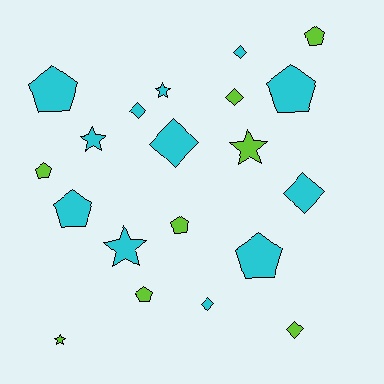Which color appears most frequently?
Cyan, with 12 objects.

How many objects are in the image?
There are 20 objects.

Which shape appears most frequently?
Pentagon, with 8 objects.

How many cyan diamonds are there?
There are 5 cyan diamonds.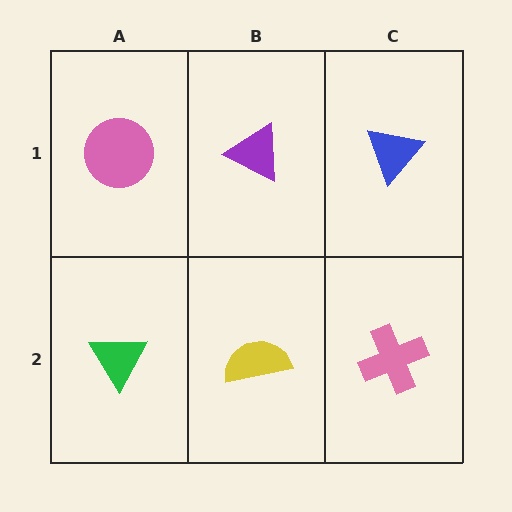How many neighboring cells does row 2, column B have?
3.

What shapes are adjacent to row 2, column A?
A pink circle (row 1, column A), a yellow semicircle (row 2, column B).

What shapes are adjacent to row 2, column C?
A blue triangle (row 1, column C), a yellow semicircle (row 2, column B).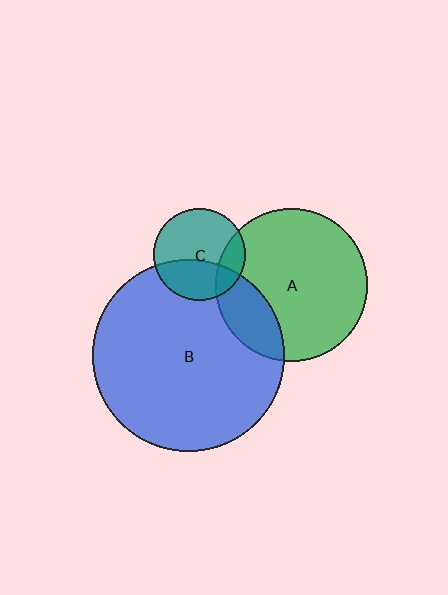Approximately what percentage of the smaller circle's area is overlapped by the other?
Approximately 35%.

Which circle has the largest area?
Circle B (blue).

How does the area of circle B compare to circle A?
Approximately 1.6 times.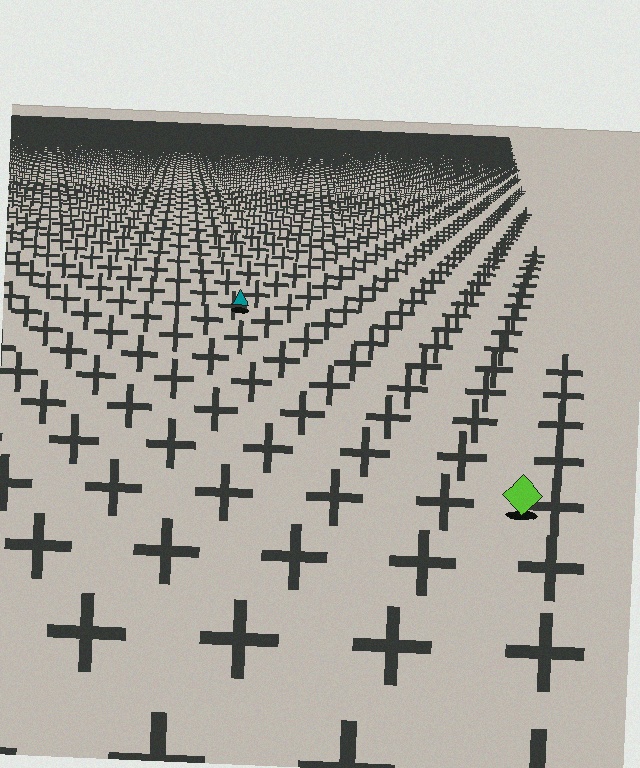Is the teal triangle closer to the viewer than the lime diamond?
No. The lime diamond is closer — you can tell from the texture gradient: the ground texture is coarser near it.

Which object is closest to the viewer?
The lime diamond is closest. The texture marks near it are larger and more spread out.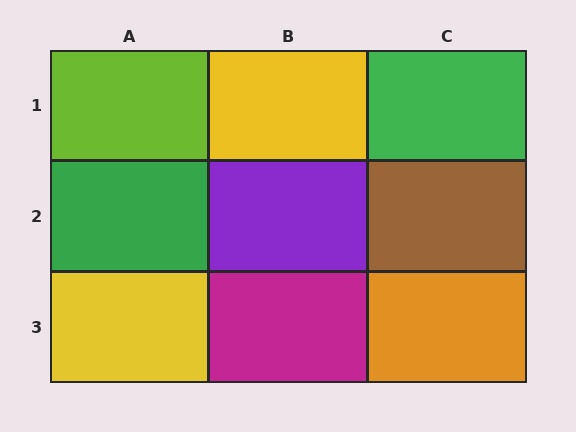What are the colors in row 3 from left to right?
Yellow, magenta, orange.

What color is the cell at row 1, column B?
Yellow.